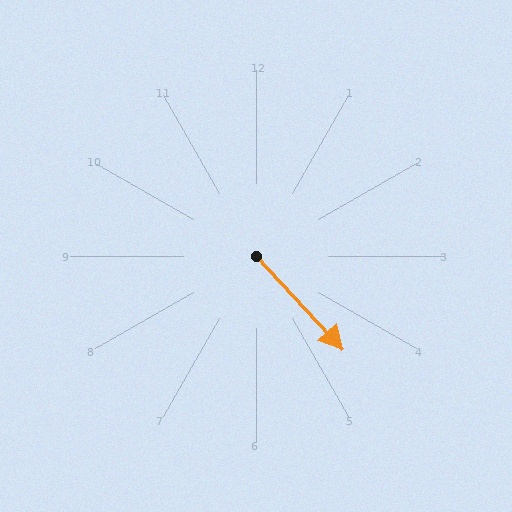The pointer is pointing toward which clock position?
Roughly 5 o'clock.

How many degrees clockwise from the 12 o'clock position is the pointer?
Approximately 137 degrees.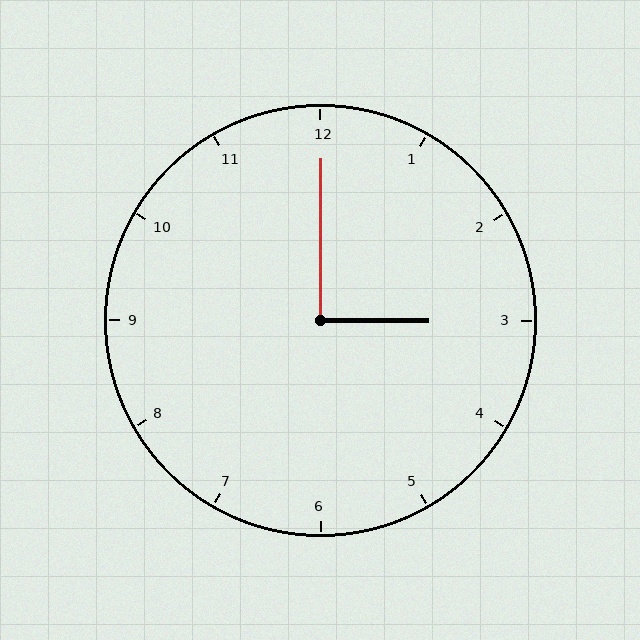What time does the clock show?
3:00.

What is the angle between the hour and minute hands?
Approximately 90 degrees.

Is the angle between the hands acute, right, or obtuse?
It is right.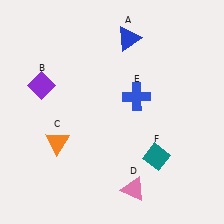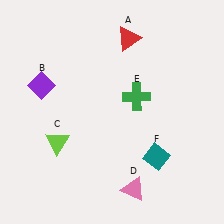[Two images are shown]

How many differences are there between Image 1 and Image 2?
There are 3 differences between the two images.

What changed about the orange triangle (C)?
In Image 1, C is orange. In Image 2, it changed to lime.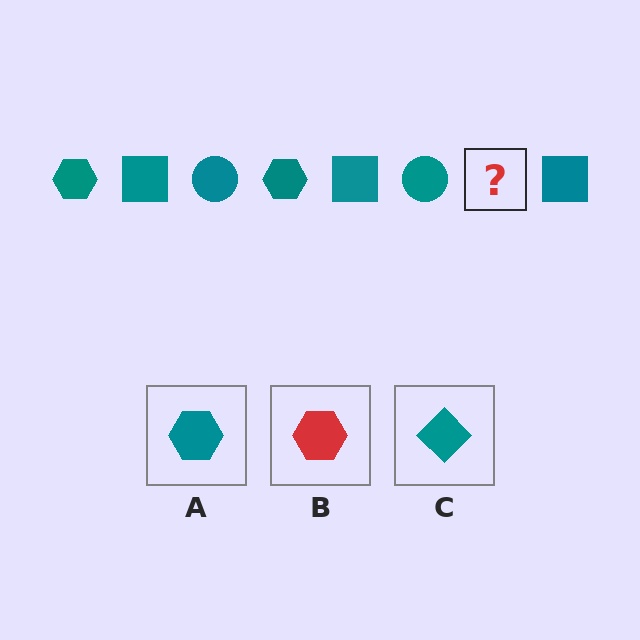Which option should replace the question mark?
Option A.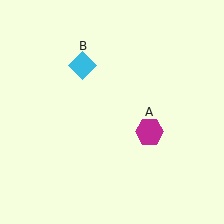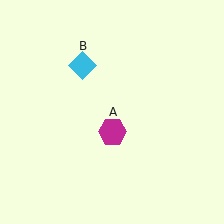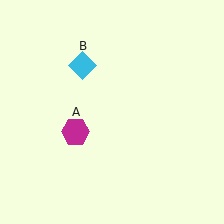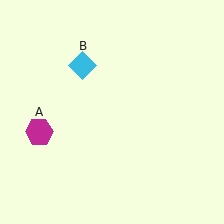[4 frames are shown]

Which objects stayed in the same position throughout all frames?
Cyan diamond (object B) remained stationary.